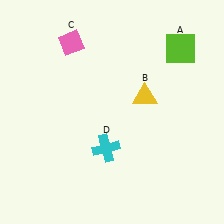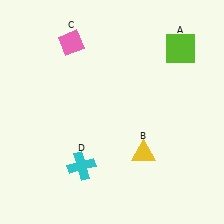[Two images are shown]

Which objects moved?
The objects that moved are: the yellow triangle (B), the cyan cross (D).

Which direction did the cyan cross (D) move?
The cyan cross (D) moved left.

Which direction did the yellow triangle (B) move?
The yellow triangle (B) moved down.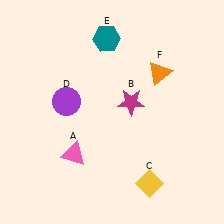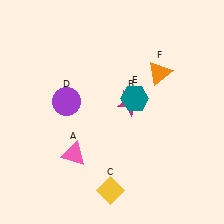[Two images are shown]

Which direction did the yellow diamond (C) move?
The yellow diamond (C) moved left.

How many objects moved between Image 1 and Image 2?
2 objects moved between the two images.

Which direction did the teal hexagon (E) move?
The teal hexagon (E) moved down.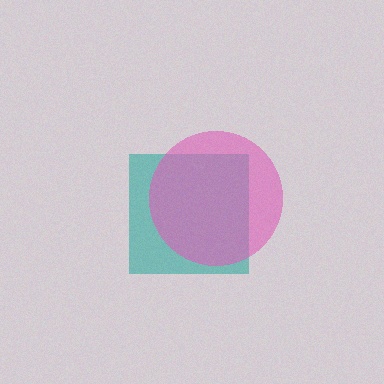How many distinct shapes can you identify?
There are 2 distinct shapes: a teal square, a pink circle.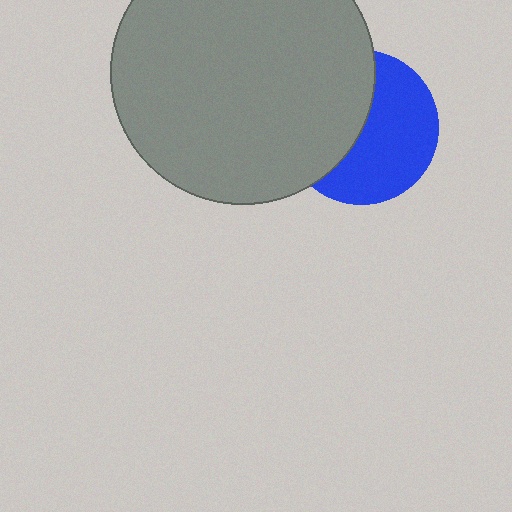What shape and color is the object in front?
The object in front is a gray circle.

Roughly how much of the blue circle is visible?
About half of it is visible (roughly 55%).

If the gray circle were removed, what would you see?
You would see the complete blue circle.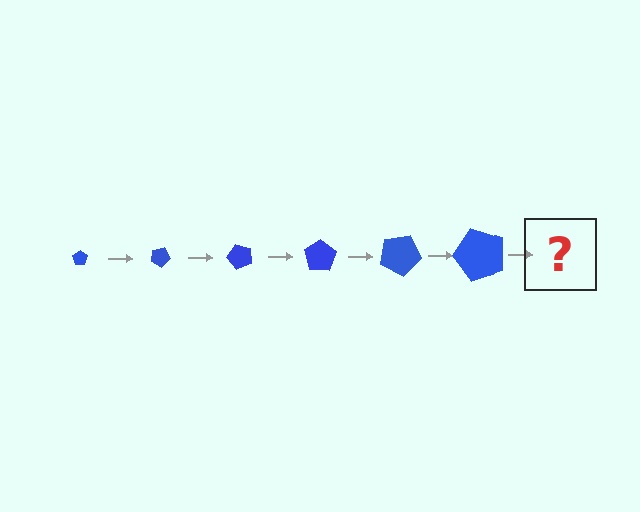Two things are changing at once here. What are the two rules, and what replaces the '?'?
The two rules are that the pentagon grows larger each step and it rotates 25 degrees each step. The '?' should be a pentagon, larger than the previous one and rotated 150 degrees from the start.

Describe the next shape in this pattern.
It should be a pentagon, larger than the previous one and rotated 150 degrees from the start.